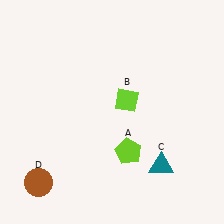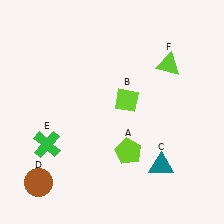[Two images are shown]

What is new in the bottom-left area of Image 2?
A green cross (E) was added in the bottom-left area of Image 2.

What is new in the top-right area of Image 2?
A lime triangle (F) was added in the top-right area of Image 2.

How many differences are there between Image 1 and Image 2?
There are 2 differences between the two images.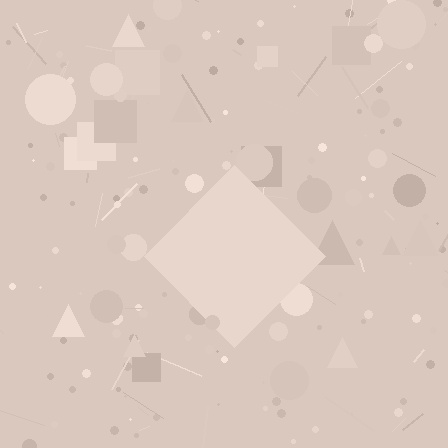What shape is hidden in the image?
A diamond is hidden in the image.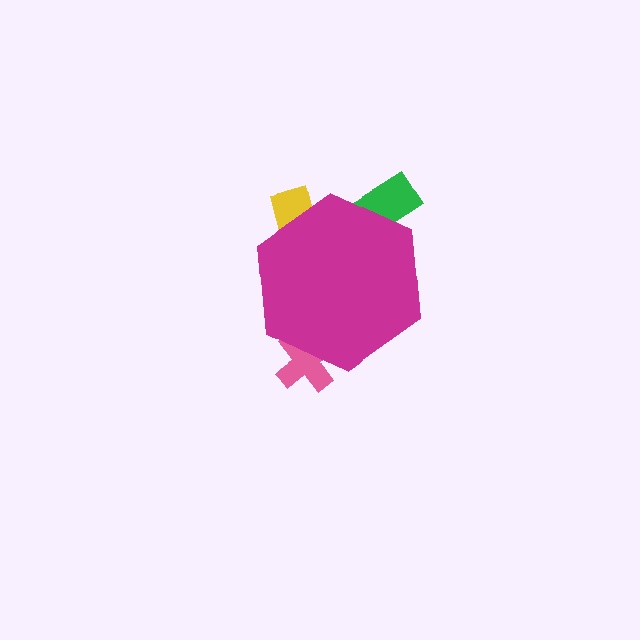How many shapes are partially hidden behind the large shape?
3 shapes are partially hidden.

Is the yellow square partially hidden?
Yes, the yellow square is partially hidden behind the magenta hexagon.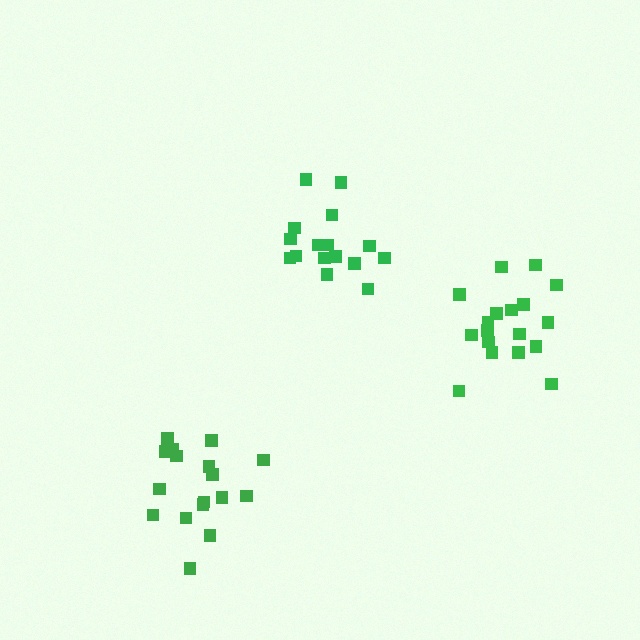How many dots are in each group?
Group 1: 18 dots, Group 2: 16 dots, Group 3: 17 dots (51 total).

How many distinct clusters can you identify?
There are 3 distinct clusters.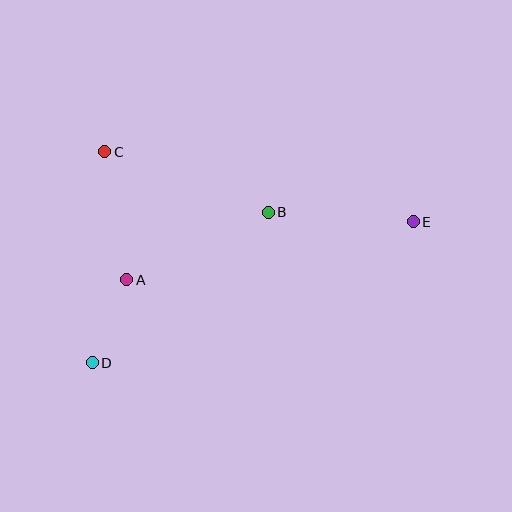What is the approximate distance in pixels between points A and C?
The distance between A and C is approximately 130 pixels.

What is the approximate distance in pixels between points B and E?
The distance between B and E is approximately 145 pixels.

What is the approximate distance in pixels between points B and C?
The distance between B and C is approximately 174 pixels.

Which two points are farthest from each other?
Points D and E are farthest from each other.